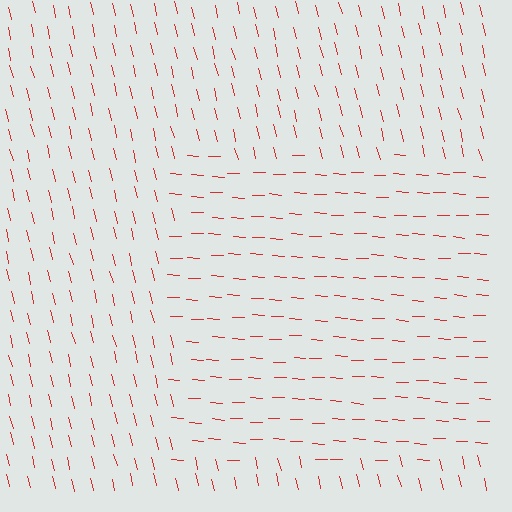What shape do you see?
I see a rectangle.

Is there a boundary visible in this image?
Yes, there is a texture boundary formed by a change in line orientation.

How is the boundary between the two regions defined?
The boundary is defined purely by a change in line orientation (approximately 73 degrees difference). All lines are the same color and thickness.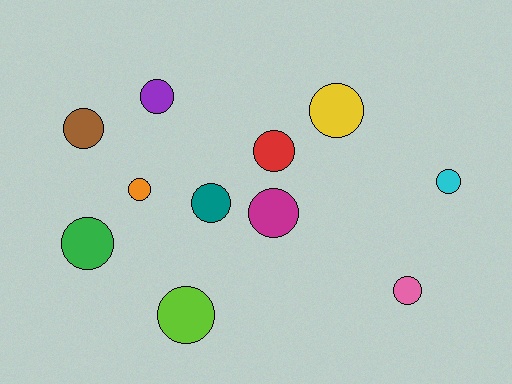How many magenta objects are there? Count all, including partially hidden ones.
There is 1 magenta object.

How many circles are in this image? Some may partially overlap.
There are 11 circles.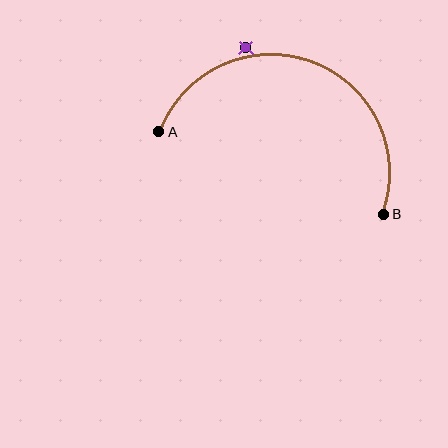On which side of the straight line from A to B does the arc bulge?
The arc bulges above the straight line connecting A and B.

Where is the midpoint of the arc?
The arc midpoint is the point on the curve farthest from the straight line joining A and B. It sits above that line.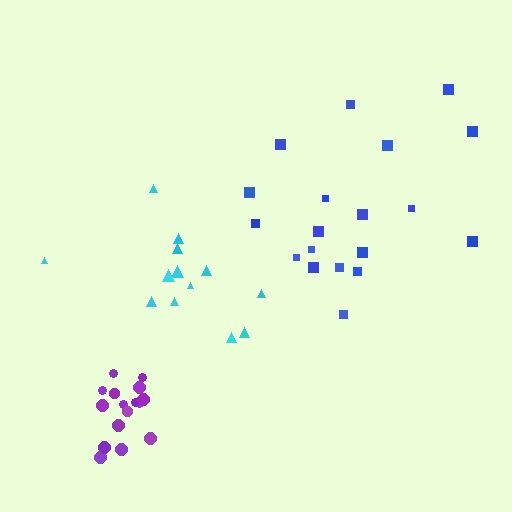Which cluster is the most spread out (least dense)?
Blue.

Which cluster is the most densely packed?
Purple.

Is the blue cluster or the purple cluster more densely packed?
Purple.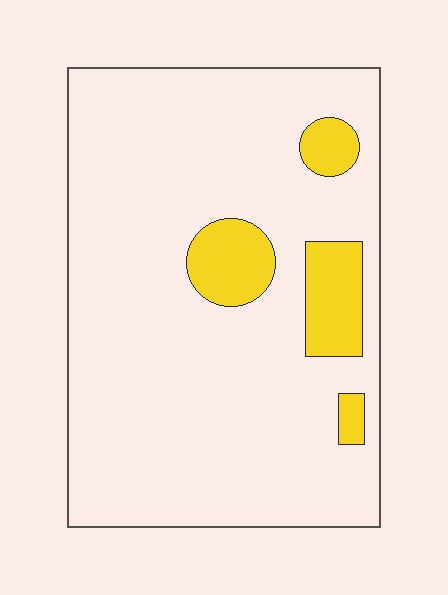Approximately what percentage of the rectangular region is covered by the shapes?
Approximately 10%.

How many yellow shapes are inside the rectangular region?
4.